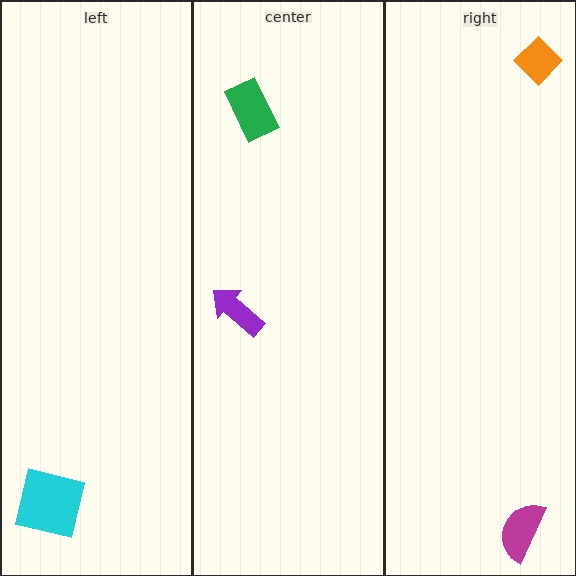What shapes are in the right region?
The magenta semicircle, the orange diamond.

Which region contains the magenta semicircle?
The right region.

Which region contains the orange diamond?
The right region.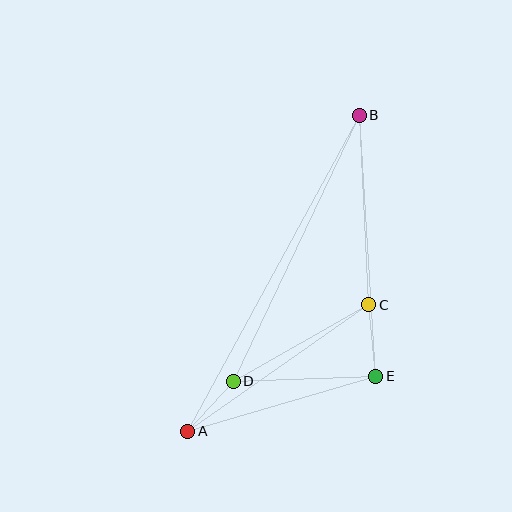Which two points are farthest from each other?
Points A and B are farthest from each other.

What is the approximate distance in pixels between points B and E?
The distance between B and E is approximately 262 pixels.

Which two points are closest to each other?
Points A and D are closest to each other.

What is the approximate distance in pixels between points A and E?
The distance between A and E is approximately 196 pixels.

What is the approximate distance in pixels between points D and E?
The distance between D and E is approximately 142 pixels.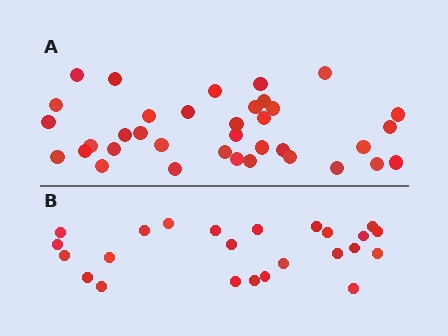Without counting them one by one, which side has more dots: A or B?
Region A (the top region) has more dots.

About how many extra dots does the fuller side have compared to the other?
Region A has roughly 12 or so more dots than region B.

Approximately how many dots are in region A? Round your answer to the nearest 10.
About 40 dots. (The exact count is 36, which rounds to 40.)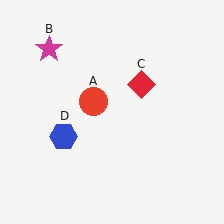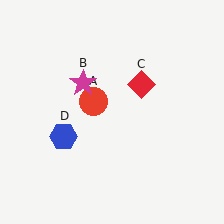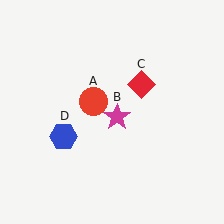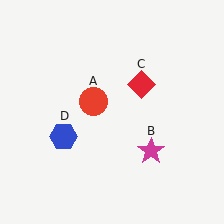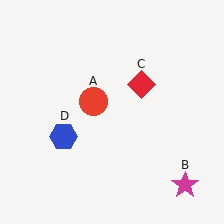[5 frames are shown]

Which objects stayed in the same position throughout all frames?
Red circle (object A) and red diamond (object C) and blue hexagon (object D) remained stationary.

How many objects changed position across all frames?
1 object changed position: magenta star (object B).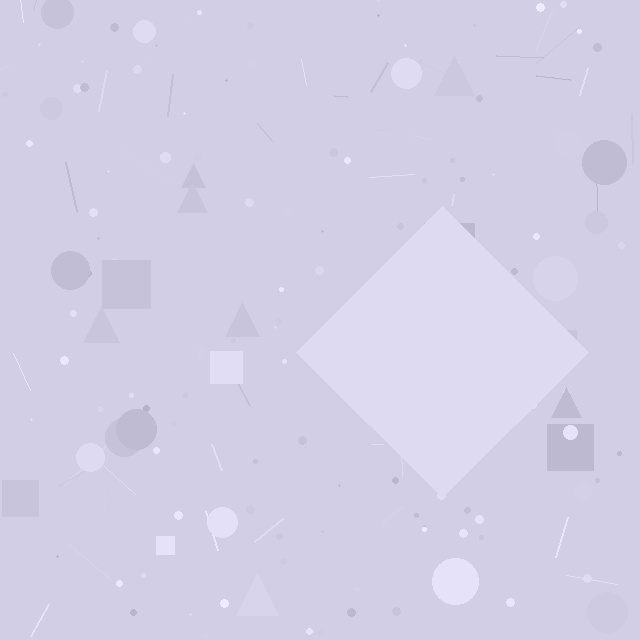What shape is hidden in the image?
A diamond is hidden in the image.